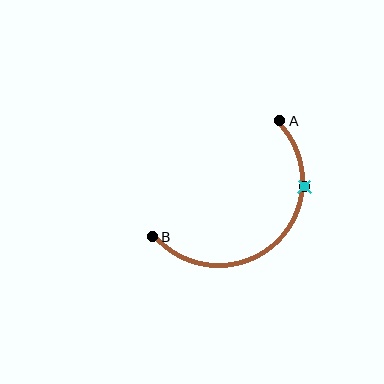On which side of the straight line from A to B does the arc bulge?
The arc bulges below and to the right of the straight line connecting A and B.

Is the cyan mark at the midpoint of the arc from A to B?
No. The cyan mark lies on the arc but is closer to endpoint A. The arc midpoint would be at the point on the curve equidistant along the arc from both A and B.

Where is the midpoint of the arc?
The arc midpoint is the point on the curve farthest from the straight line joining A and B. It sits below and to the right of that line.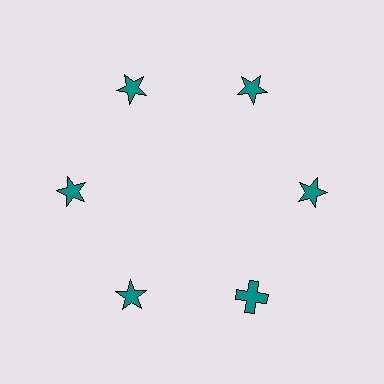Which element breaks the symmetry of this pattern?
The teal cross at roughly the 5 o'clock position breaks the symmetry. All other shapes are teal stars.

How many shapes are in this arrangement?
There are 6 shapes arranged in a ring pattern.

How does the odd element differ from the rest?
It has a different shape: cross instead of star.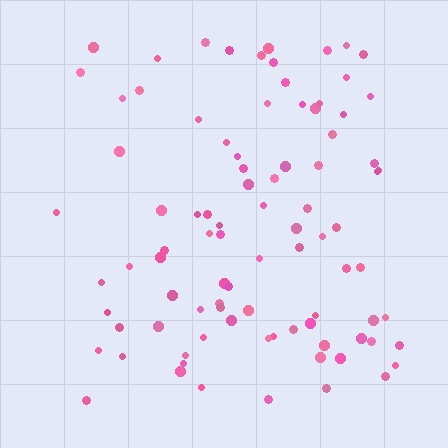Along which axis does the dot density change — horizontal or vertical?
Horizontal.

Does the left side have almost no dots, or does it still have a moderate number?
Still a moderate number, just noticeably fewer than the right.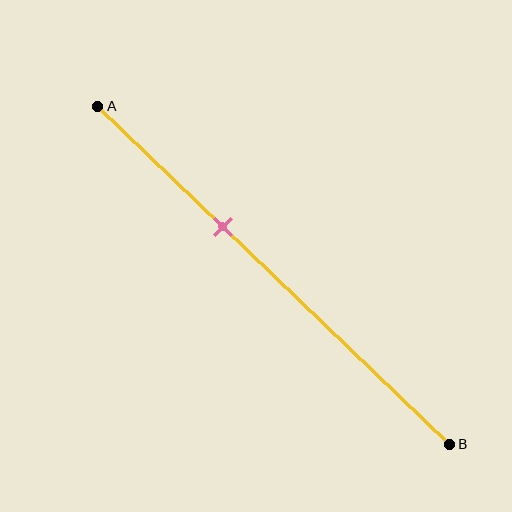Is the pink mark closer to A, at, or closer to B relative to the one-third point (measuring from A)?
The pink mark is approximately at the one-third point of segment AB.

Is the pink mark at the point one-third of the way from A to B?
Yes, the mark is approximately at the one-third point.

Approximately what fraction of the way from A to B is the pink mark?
The pink mark is approximately 35% of the way from A to B.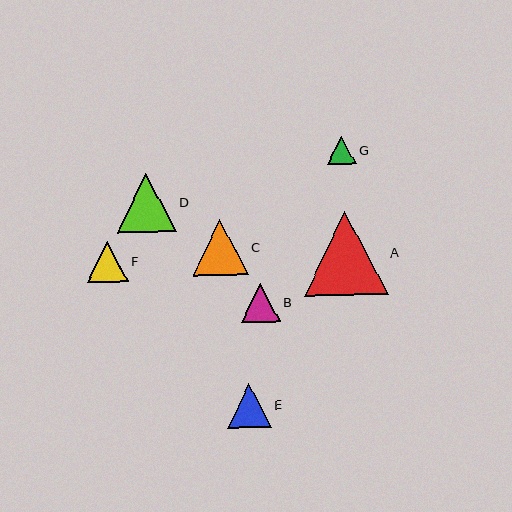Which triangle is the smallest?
Triangle G is the smallest with a size of approximately 29 pixels.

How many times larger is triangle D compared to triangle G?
Triangle D is approximately 2.1 times the size of triangle G.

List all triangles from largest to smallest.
From largest to smallest: A, D, C, E, F, B, G.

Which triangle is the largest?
Triangle A is the largest with a size of approximately 84 pixels.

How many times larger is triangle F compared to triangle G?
Triangle F is approximately 1.4 times the size of triangle G.